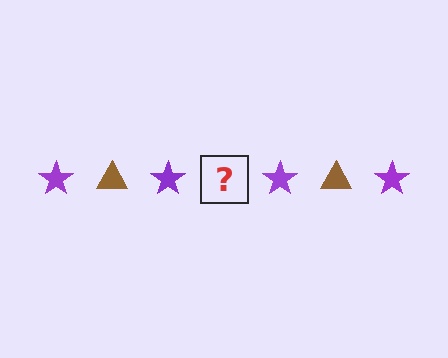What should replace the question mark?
The question mark should be replaced with a brown triangle.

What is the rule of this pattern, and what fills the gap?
The rule is that the pattern alternates between purple star and brown triangle. The gap should be filled with a brown triangle.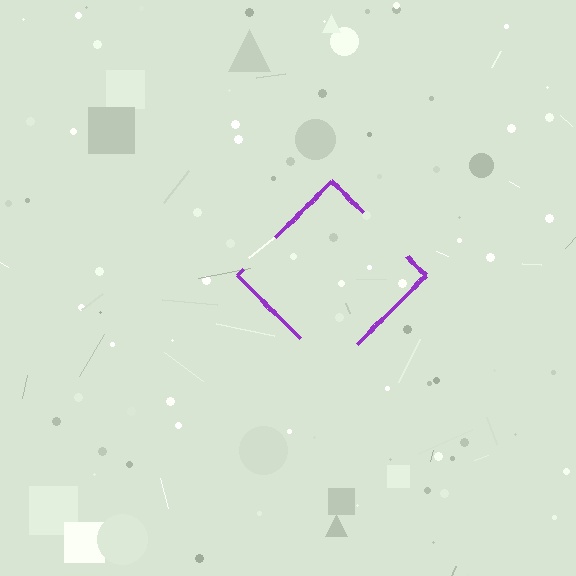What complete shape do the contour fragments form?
The contour fragments form a diamond.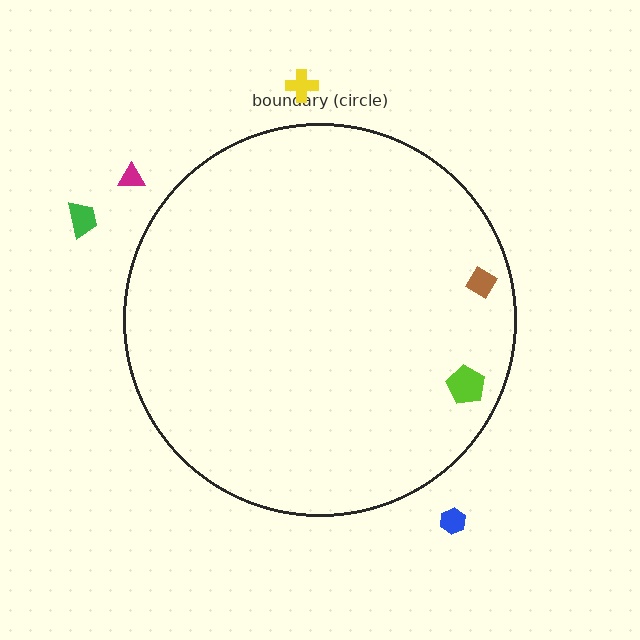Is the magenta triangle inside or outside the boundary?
Outside.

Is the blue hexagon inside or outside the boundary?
Outside.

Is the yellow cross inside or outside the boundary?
Outside.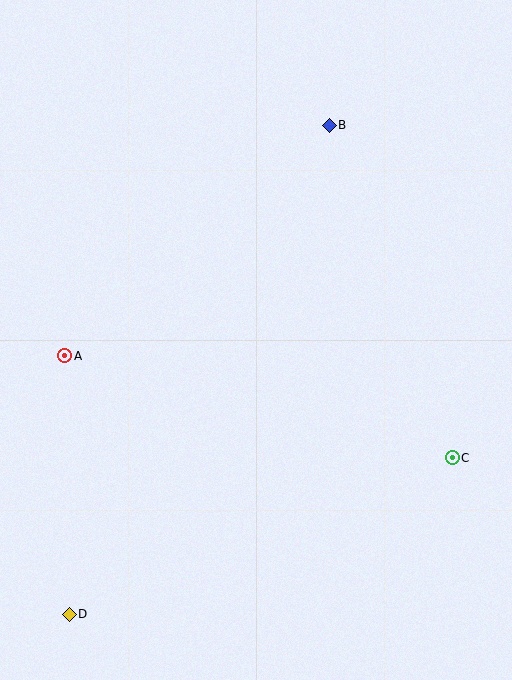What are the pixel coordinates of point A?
Point A is at (65, 356).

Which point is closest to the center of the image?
Point A at (65, 356) is closest to the center.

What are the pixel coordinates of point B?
Point B is at (329, 125).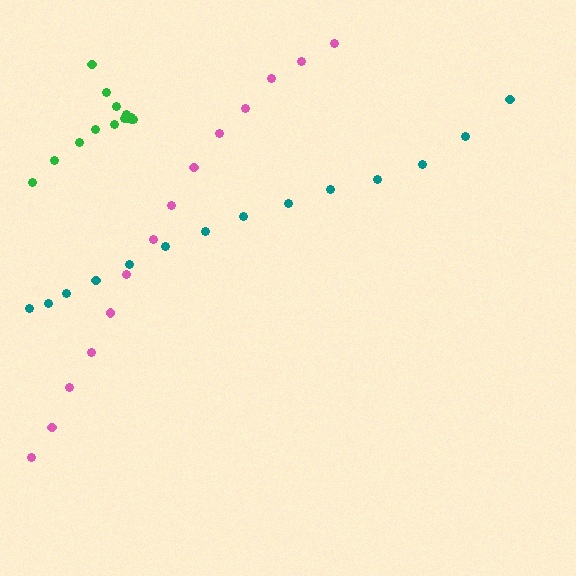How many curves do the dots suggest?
There are 3 distinct paths.